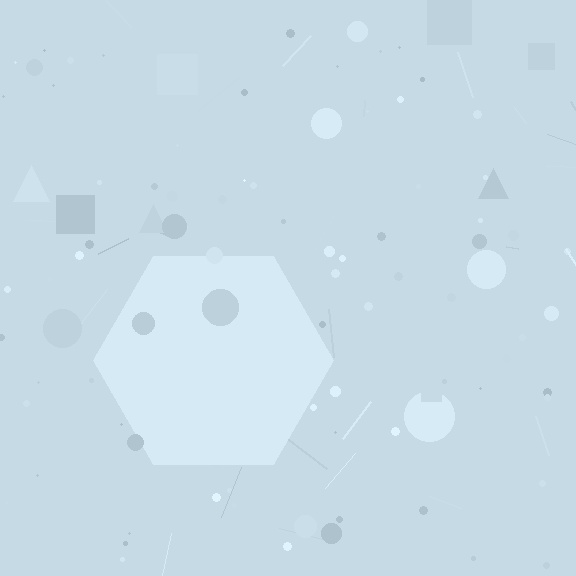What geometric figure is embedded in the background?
A hexagon is embedded in the background.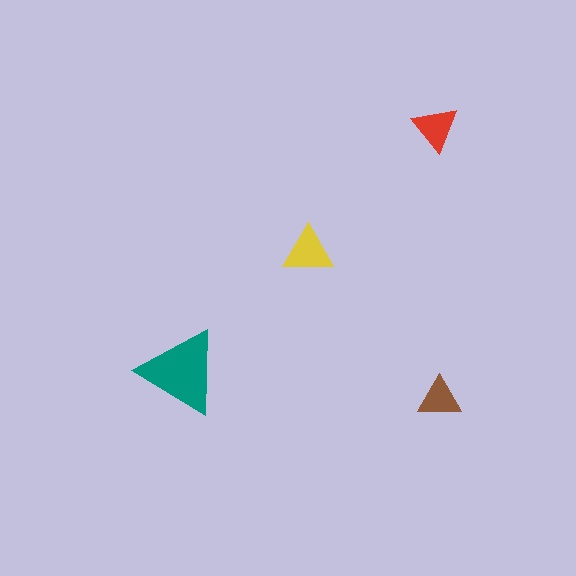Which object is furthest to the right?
The brown triangle is rightmost.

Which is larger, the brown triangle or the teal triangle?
The teal one.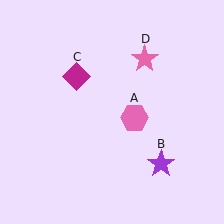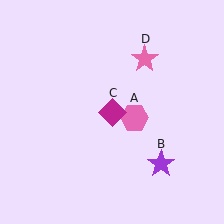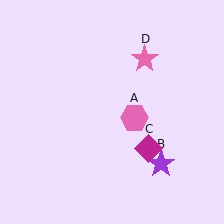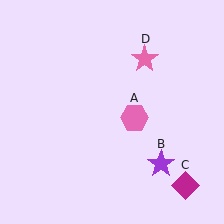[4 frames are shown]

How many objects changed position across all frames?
1 object changed position: magenta diamond (object C).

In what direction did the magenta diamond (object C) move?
The magenta diamond (object C) moved down and to the right.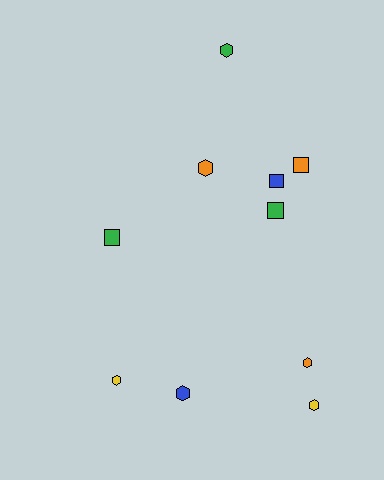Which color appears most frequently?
Green, with 3 objects.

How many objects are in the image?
There are 10 objects.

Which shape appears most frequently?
Hexagon, with 6 objects.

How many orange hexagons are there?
There are 2 orange hexagons.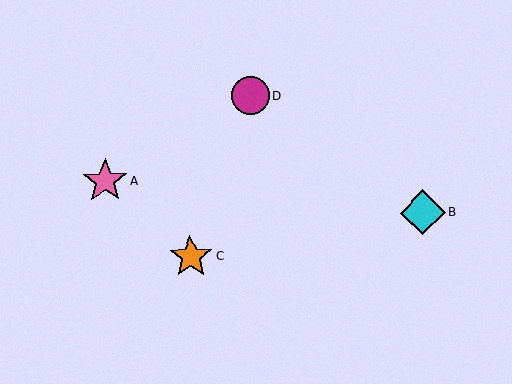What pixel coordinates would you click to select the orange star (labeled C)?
Click at (191, 256) to select the orange star C.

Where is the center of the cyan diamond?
The center of the cyan diamond is at (423, 213).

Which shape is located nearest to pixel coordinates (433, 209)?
The cyan diamond (labeled B) at (423, 213) is nearest to that location.